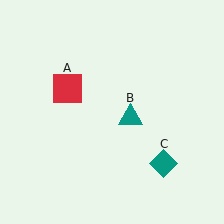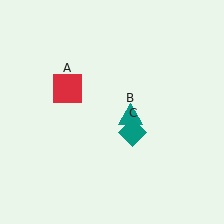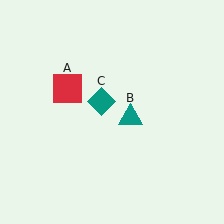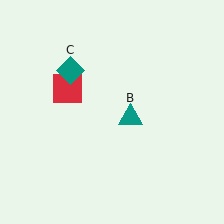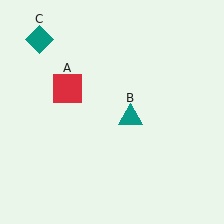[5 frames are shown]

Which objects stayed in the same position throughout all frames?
Red square (object A) and teal triangle (object B) remained stationary.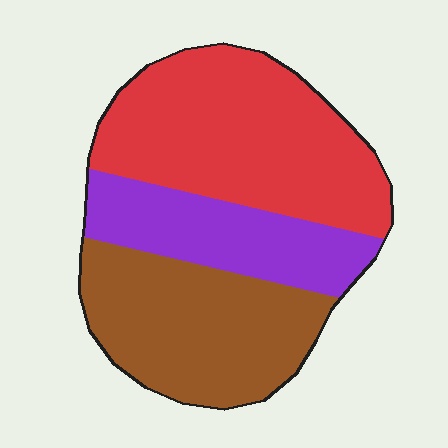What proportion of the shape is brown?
Brown takes up about one third (1/3) of the shape.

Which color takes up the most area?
Red, at roughly 45%.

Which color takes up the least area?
Purple, at roughly 25%.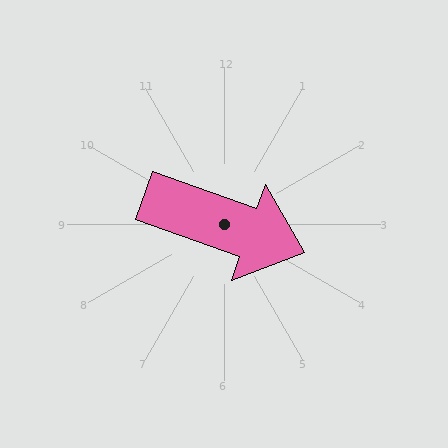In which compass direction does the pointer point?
East.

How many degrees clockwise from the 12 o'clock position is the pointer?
Approximately 109 degrees.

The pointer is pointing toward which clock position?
Roughly 4 o'clock.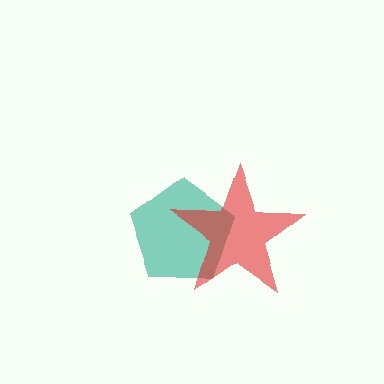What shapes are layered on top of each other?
The layered shapes are: a teal pentagon, a red star.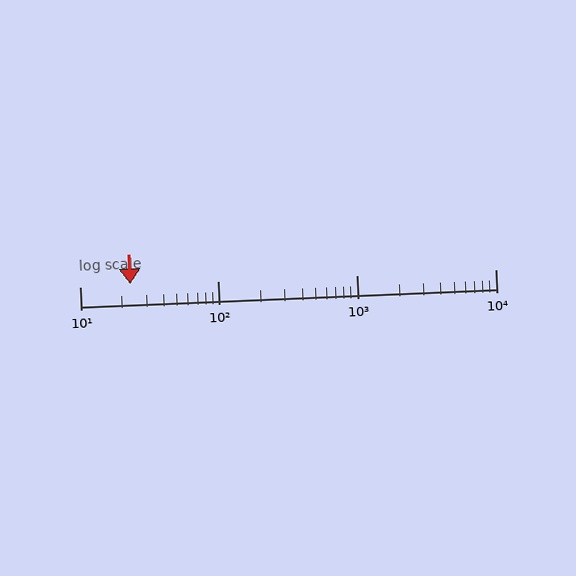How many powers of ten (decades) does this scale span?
The scale spans 3 decades, from 10 to 10000.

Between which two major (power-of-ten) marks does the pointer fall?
The pointer is between 10 and 100.